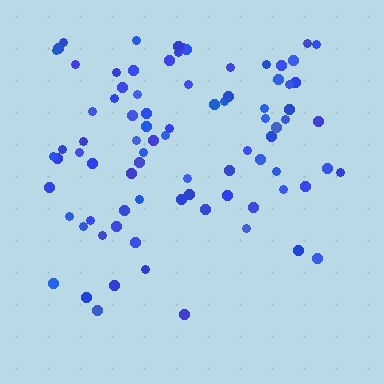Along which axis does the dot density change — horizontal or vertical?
Vertical.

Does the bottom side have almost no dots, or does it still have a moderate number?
Still a moderate number, just noticeably fewer than the top.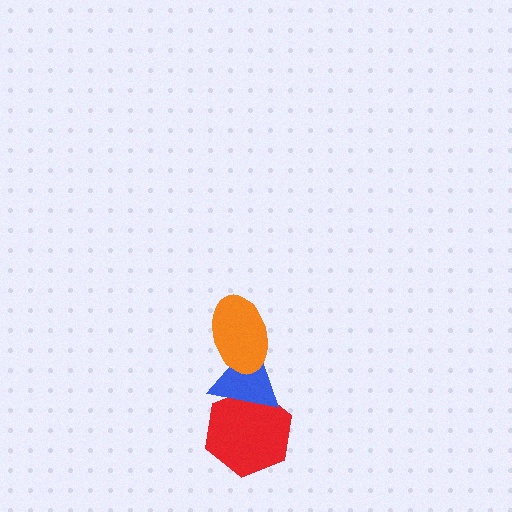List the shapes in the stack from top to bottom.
From top to bottom: the orange ellipse, the blue triangle, the red hexagon.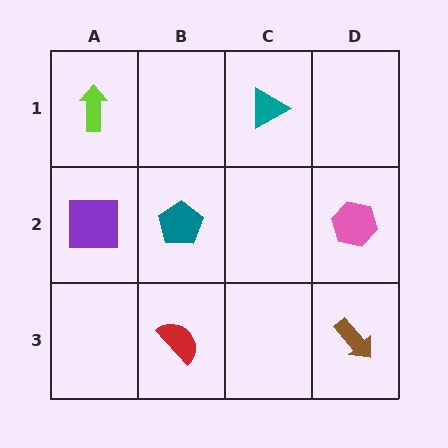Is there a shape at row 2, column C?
No, that cell is empty.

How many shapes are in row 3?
2 shapes.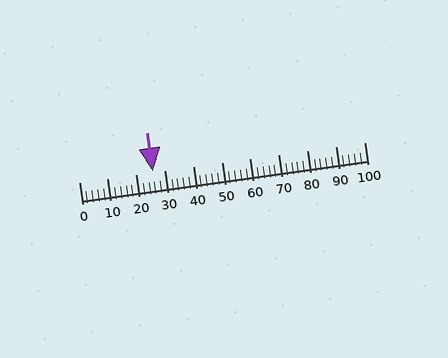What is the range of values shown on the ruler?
The ruler shows values from 0 to 100.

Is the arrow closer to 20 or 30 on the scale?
The arrow is closer to 30.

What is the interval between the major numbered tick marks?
The major tick marks are spaced 10 units apart.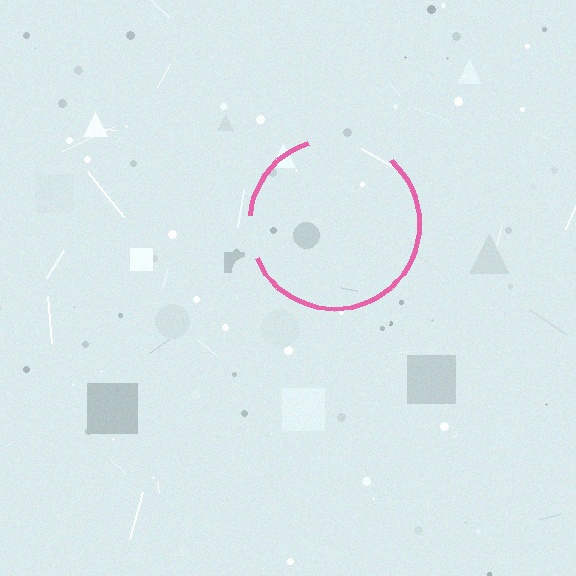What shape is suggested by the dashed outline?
The dashed outline suggests a circle.